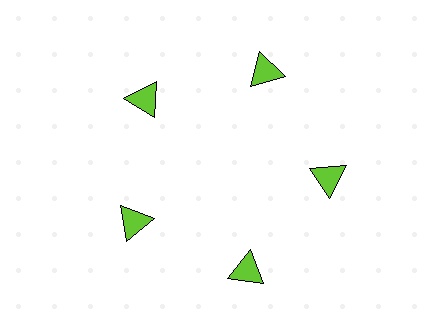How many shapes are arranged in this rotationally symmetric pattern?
There are 5 shapes, arranged in 5 groups of 1.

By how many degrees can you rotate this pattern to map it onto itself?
The pattern maps onto itself every 72 degrees of rotation.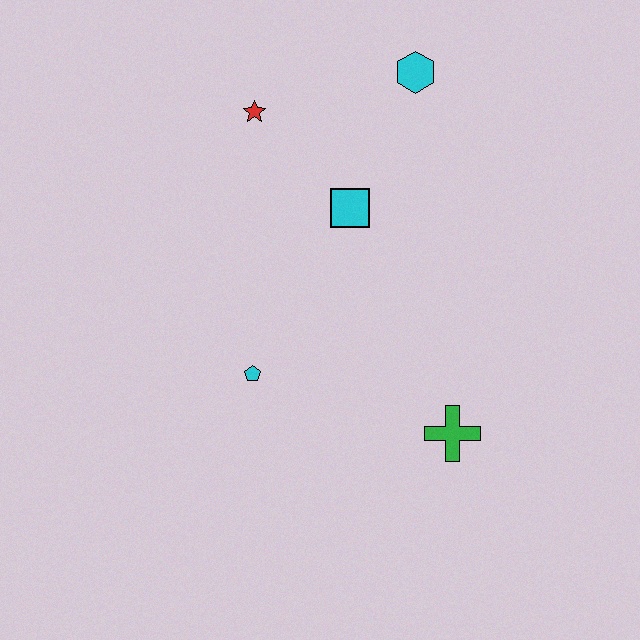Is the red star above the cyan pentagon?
Yes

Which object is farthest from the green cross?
The red star is farthest from the green cross.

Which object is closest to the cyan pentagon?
The cyan square is closest to the cyan pentagon.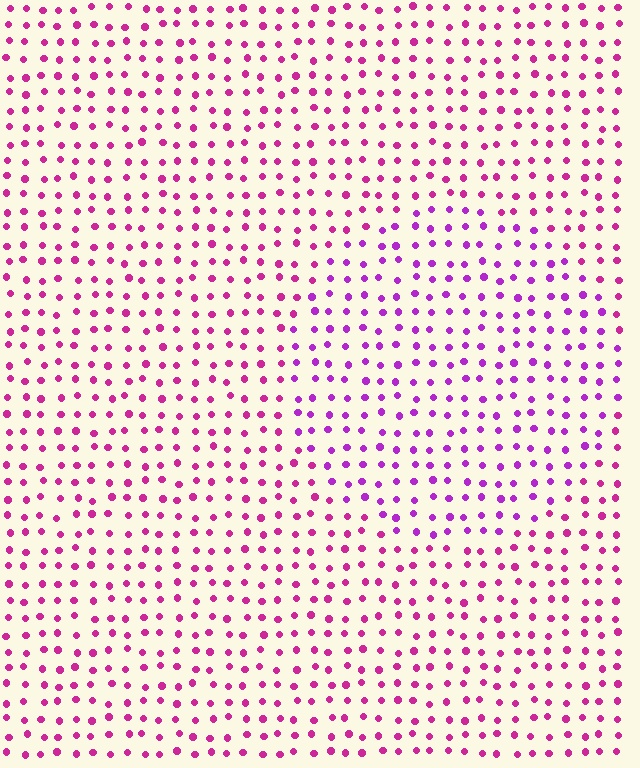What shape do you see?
I see a circle.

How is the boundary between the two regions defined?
The boundary is defined purely by a slight shift in hue (about 28 degrees). Spacing, size, and orientation are identical on both sides.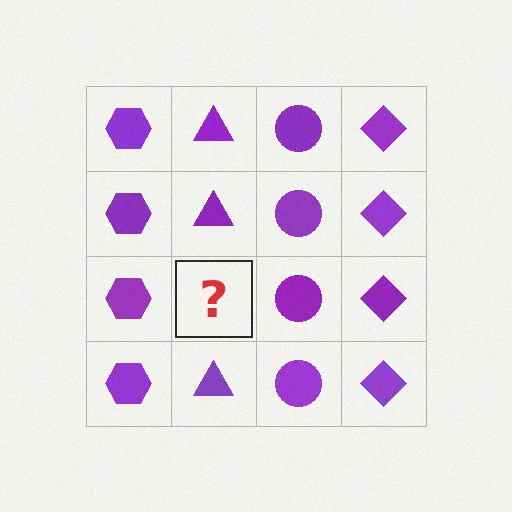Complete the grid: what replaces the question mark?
The question mark should be replaced with a purple triangle.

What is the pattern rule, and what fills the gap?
The rule is that each column has a consistent shape. The gap should be filled with a purple triangle.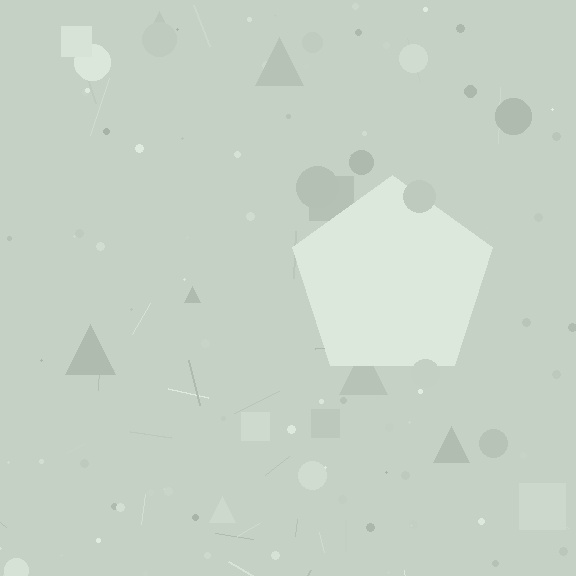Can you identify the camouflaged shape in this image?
The camouflaged shape is a pentagon.